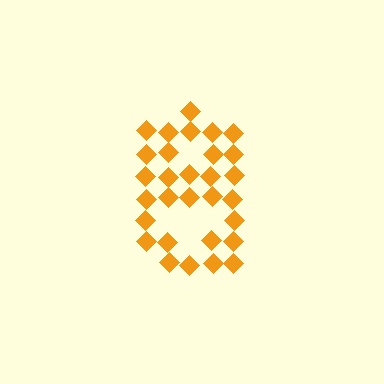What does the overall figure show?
The overall figure shows the digit 8.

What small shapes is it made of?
It is made of small diamonds.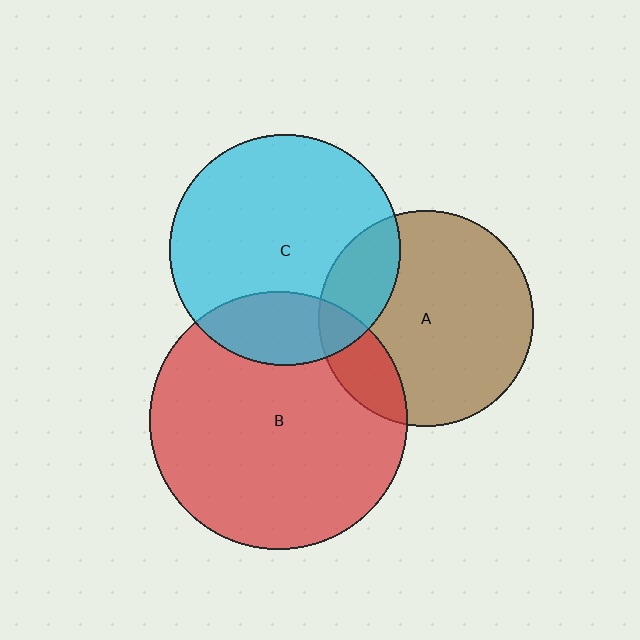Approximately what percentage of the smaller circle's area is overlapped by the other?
Approximately 20%.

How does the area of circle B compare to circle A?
Approximately 1.4 times.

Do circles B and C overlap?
Yes.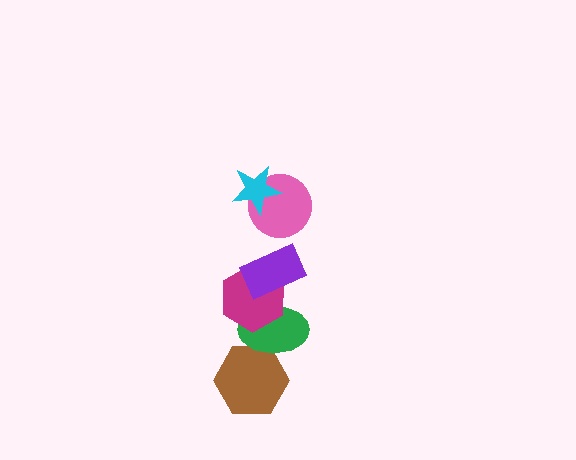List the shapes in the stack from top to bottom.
From top to bottom: the cyan star, the pink circle, the purple rectangle, the magenta hexagon, the green ellipse, the brown hexagon.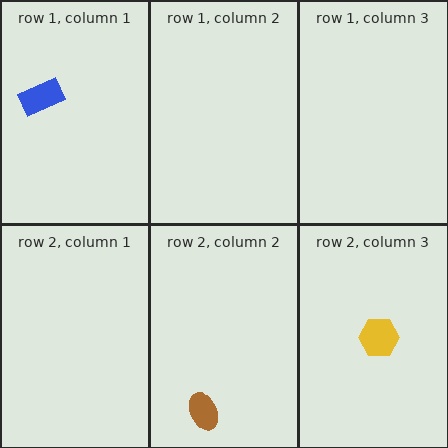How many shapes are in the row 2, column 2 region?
1.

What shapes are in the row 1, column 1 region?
The blue rectangle.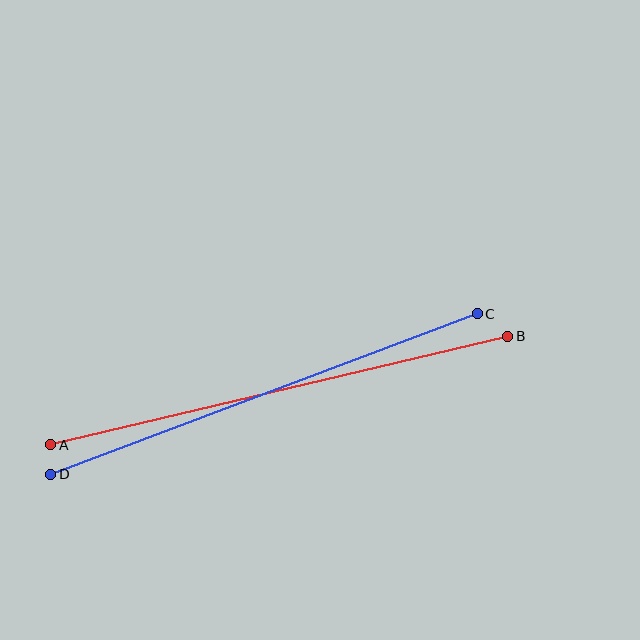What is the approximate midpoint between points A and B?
The midpoint is at approximately (279, 391) pixels.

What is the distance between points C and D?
The distance is approximately 456 pixels.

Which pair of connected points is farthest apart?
Points A and B are farthest apart.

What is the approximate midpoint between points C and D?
The midpoint is at approximately (264, 394) pixels.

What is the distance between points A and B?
The distance is approximately 470 pixels.